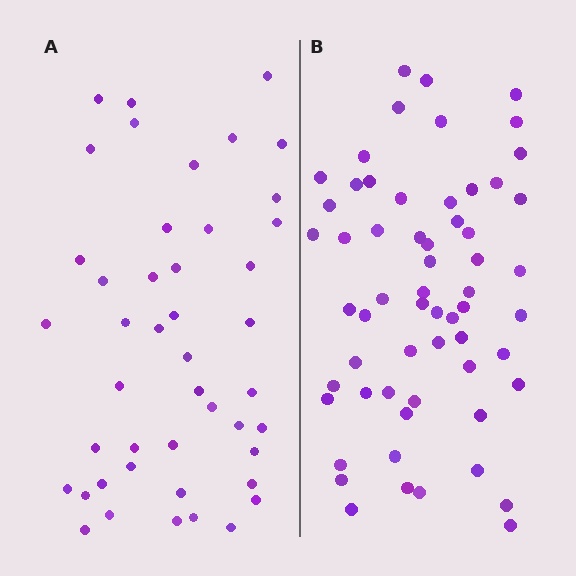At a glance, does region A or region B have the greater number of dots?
Region B (the right region) has more dots.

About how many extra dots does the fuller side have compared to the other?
Region B has approximately 15 more dots than region A.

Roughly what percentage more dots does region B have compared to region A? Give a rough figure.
About 35% more.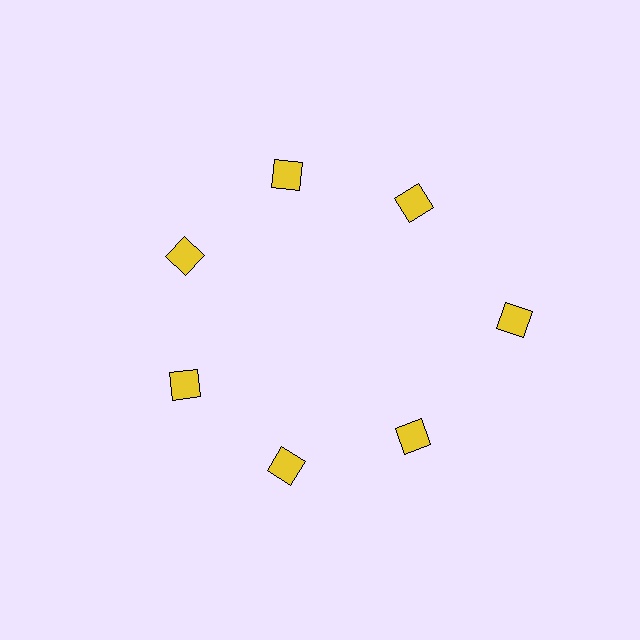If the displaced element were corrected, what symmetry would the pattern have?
It would have 7-fold rotational symmetry — the pattern would map onto itself every 51 degrees.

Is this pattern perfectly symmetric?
No. The 7 yellow squares are arranged in a ring, but one element near the 3 o'clock position is pushed outward from the center, breaking the 7-fold rotational symmetry.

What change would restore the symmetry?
The symmetry would be restored by moving it inward, back onto the ring so that all 7 squares sit at equal angles and equal distance from the center.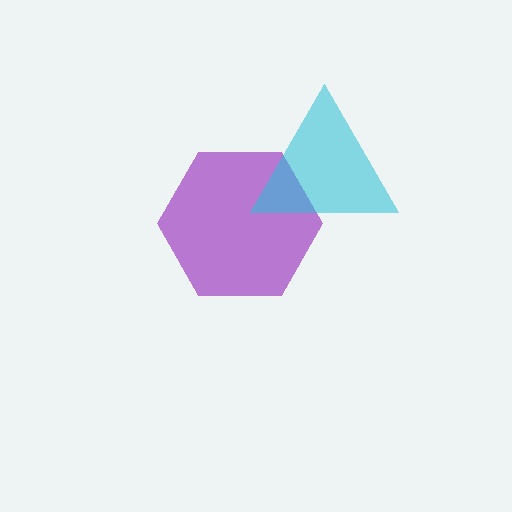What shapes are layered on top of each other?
The layered shapes are: a purple hexagon, a cyan triangle.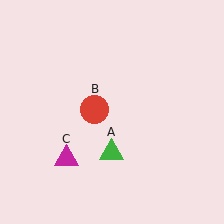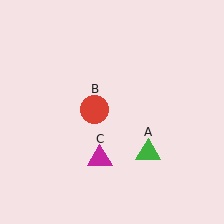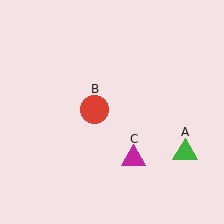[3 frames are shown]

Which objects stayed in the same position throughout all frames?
Red circle (object B) remained stationary.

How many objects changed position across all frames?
2 objects changed position: green triangle (object A), magenta triangle (object C).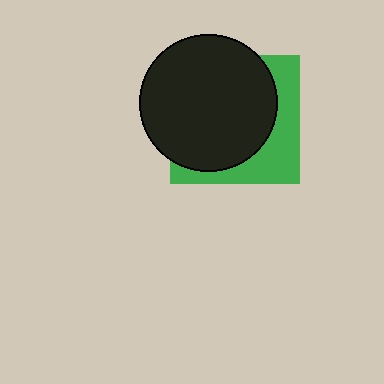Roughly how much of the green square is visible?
A small part of it is visible (roughly 33%).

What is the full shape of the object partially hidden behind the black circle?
The partially hidden object is a green square.